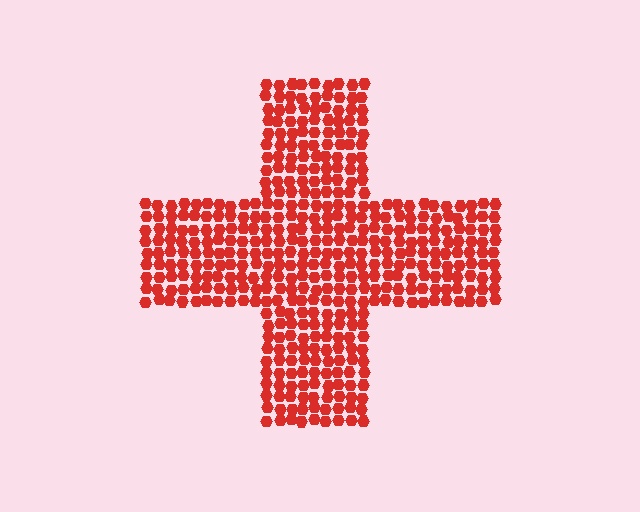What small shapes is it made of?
It is made of small hexagons.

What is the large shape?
The large shape is a cross.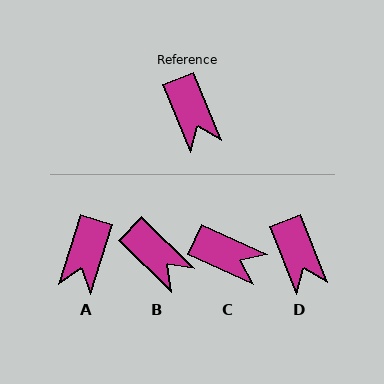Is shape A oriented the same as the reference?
No, it is off by about 39 degrees.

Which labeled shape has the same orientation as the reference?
D.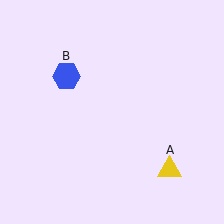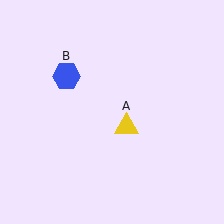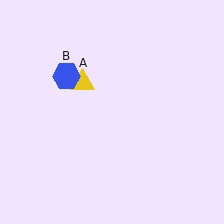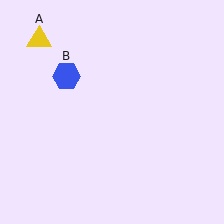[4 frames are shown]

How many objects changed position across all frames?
1 object changed position: yellow triangle (object A).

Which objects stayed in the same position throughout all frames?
Blue hexagon (object B) remained stationary.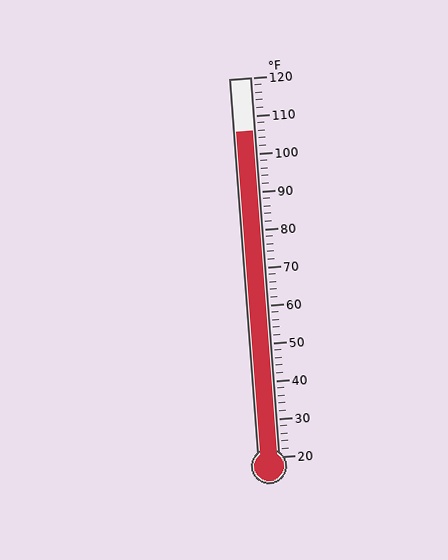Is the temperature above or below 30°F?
The temperature is above 30°F.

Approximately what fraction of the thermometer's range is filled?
The thermometer is filled to approximately 85% of its range.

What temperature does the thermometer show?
The thermometer shows approximately 106°F.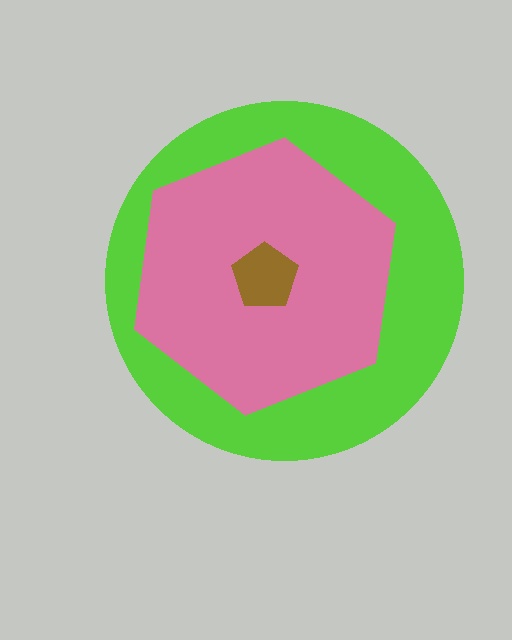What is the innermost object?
The brown pentagon.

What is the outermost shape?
The lime circle.